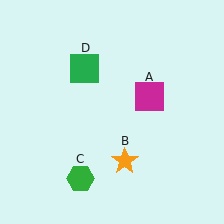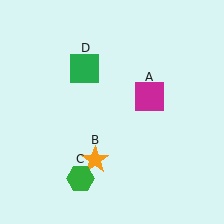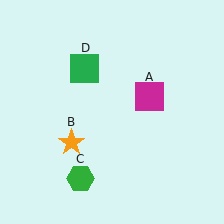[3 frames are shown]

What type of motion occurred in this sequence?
The orange star (object B) rotated clockwise around the center of the scene.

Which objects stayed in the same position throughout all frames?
Magenta square (object A) and green hexagon (object C) and green square (object D) remained stationary.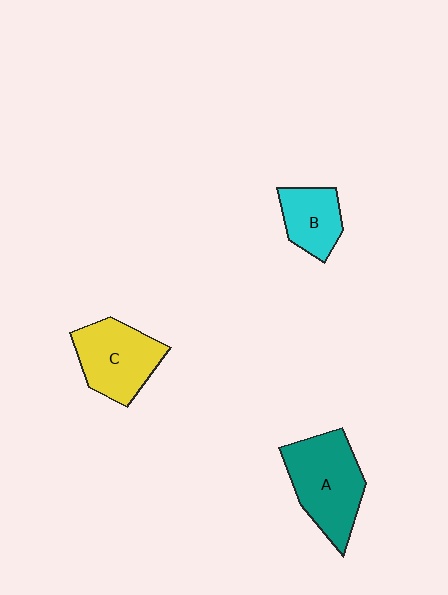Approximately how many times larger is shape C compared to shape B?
Approximately 1.5 times.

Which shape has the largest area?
Shape A (teal).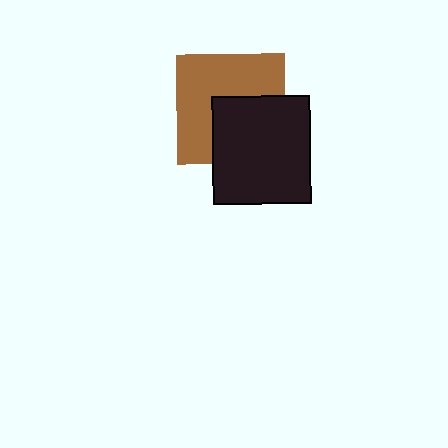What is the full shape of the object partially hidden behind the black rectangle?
The partially hidden object is a brown square.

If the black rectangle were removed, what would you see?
You would see the complete brown square.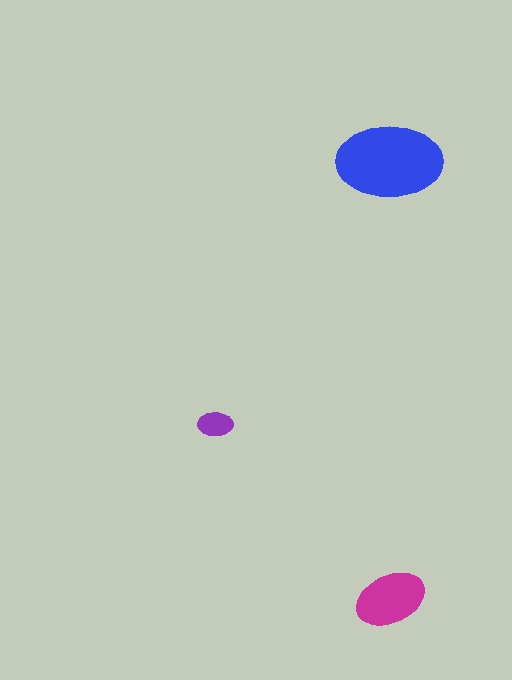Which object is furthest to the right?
The magenta ellipse is rightmost.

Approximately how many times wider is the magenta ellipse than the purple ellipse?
About 2 times wider.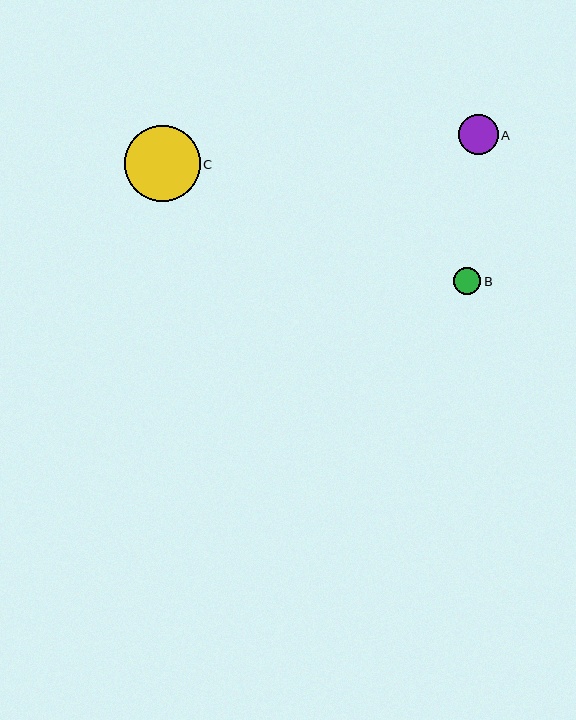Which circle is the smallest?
Circle B is the smallest with a size of approximately 27 pixels.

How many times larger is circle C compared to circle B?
Circle C is approximately 2.8 times the size of circle B.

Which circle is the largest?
Circle C is the largest with a size of approximately 76 pixels.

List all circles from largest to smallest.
From largest to smallest: C, A, B.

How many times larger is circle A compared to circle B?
Circle A is approximately 1.5 times the size of circle B.